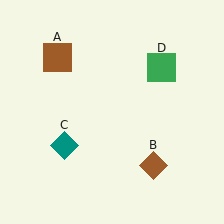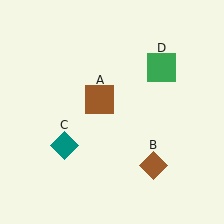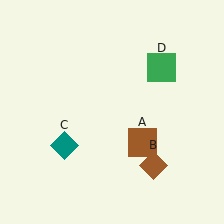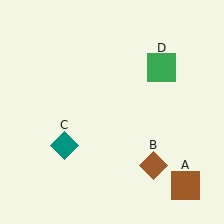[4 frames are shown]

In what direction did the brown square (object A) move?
The brown square (object A) moved down and to the right.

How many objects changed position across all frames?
1 object changed position: brown square (object A).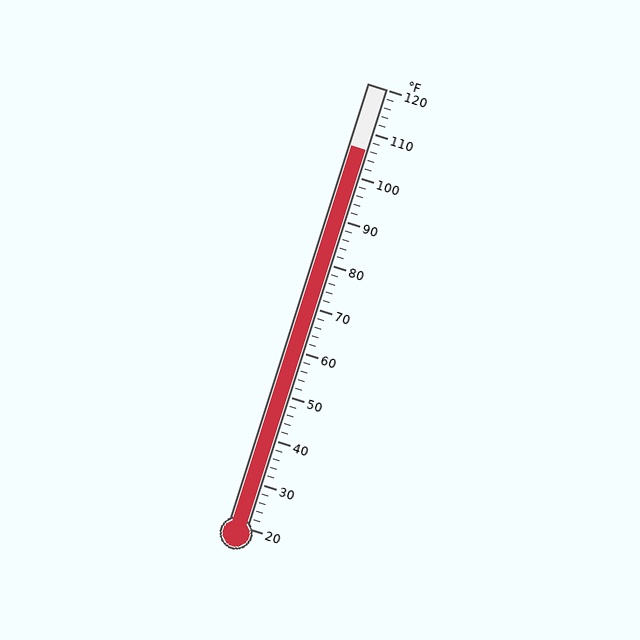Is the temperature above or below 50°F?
The temperature is above 50°F.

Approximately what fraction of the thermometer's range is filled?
The thermometer is filled to approximately 85% of its range.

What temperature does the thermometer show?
The thermometer shows approximately 106°F.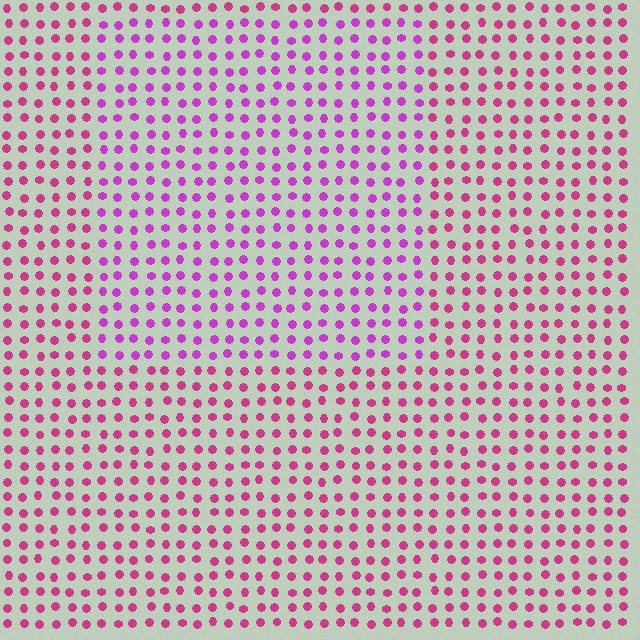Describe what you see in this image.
The image is filled with small magenta elements in a uniform arrangement. A rectangle-shaped region is visible where the elements are tinted to a slightly different hue, forming a subtle color boundary.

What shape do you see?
I see a rectangle.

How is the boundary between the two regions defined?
The boundary is defined purely by a slight shift in hue (about 30 degrees). Spacing, size, and orientation are identical on both sides.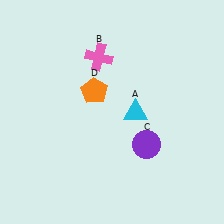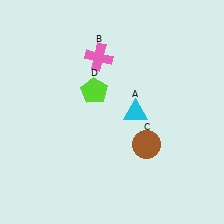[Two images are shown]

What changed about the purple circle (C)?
In Image 1, C is purple. In Image 2, it changed to brown.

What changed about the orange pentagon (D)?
In Image 1, D is orange. In Image 2, it changed to lime.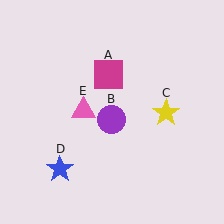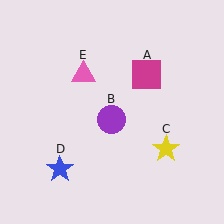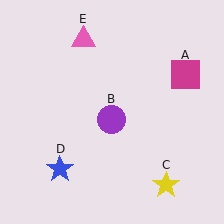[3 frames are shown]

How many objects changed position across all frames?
3 objects changed position: magenta square (object A), yellow star (object C), pink triangle (object E).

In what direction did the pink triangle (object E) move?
The pink triangle (object E) moved up.